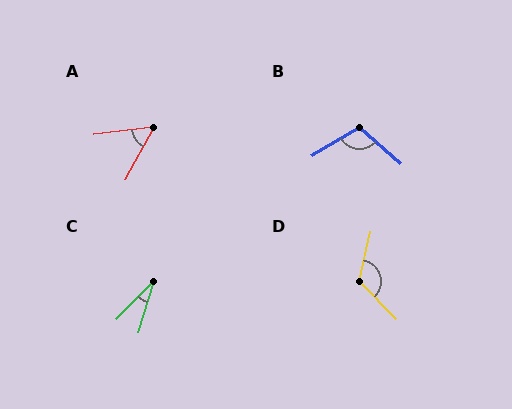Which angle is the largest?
D, at approximately 123 degrees.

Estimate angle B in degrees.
Approximately 109 degrees.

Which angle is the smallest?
C, at approximately 27 degrees.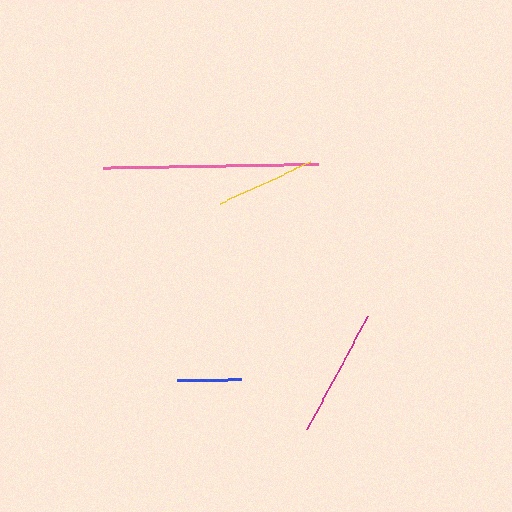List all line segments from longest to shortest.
From longest to shortest: pink, magenta, yellow, blue.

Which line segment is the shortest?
The blue line is the shortest at approximately 64 pixels.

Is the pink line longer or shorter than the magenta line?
The pink line is longer than the magenta line.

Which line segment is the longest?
The pink line is the longest at approximately 215 pixels.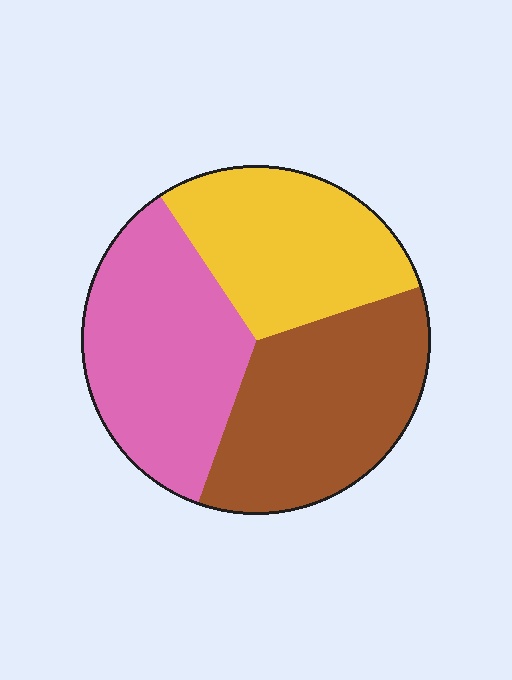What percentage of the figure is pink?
Pink covers about 35% of the figure.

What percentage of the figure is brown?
Brown takes up about one third (1/3) of the figure.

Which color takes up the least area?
Yellow, at roughly 30%.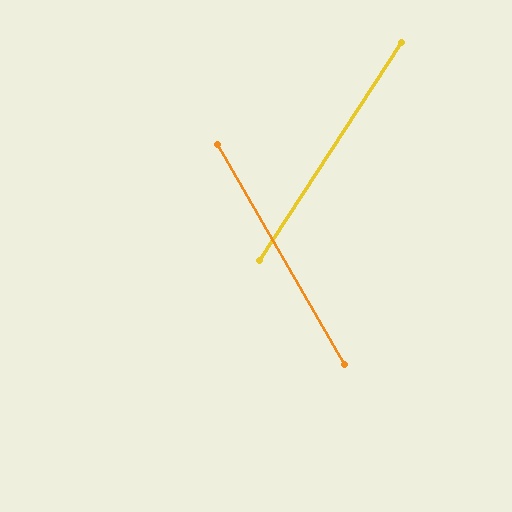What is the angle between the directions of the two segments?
Approximately 63 degrees.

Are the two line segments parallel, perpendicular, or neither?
Neither parallel nor perpendicular — they differ by about 63°.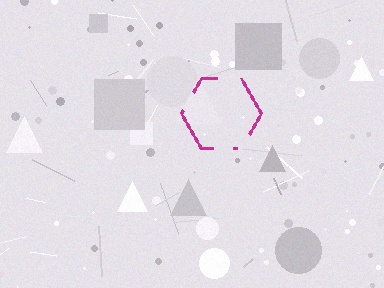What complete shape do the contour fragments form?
The contour fragments form a hexagon.